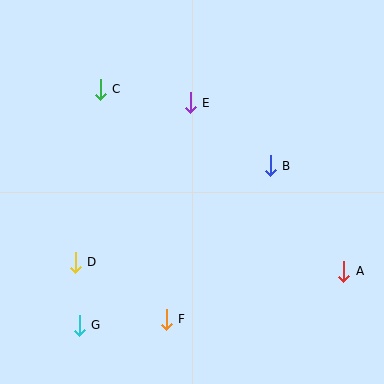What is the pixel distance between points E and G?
The distance between E and G is 249 pixels.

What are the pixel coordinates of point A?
Point A is at (344, 271).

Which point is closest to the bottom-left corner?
Point G is closest to the bottom-left corner.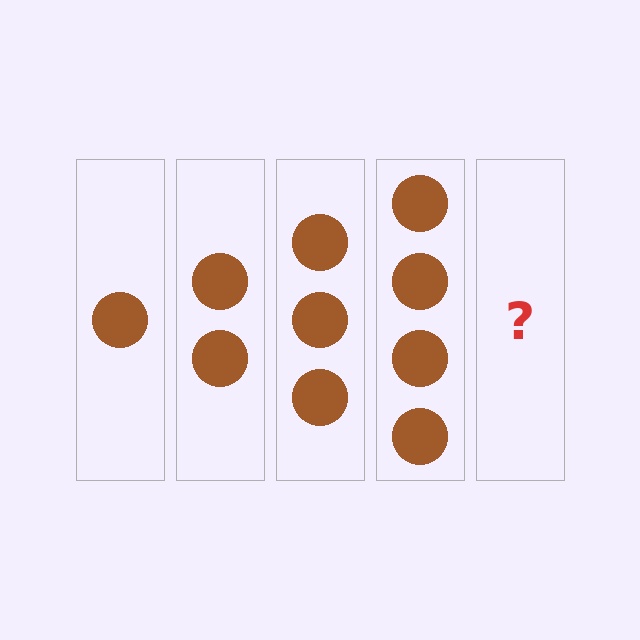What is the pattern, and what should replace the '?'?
The pattern is that each step adds one more circle. The '?' should be 5 circles.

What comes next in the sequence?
The next element should be 5 circles.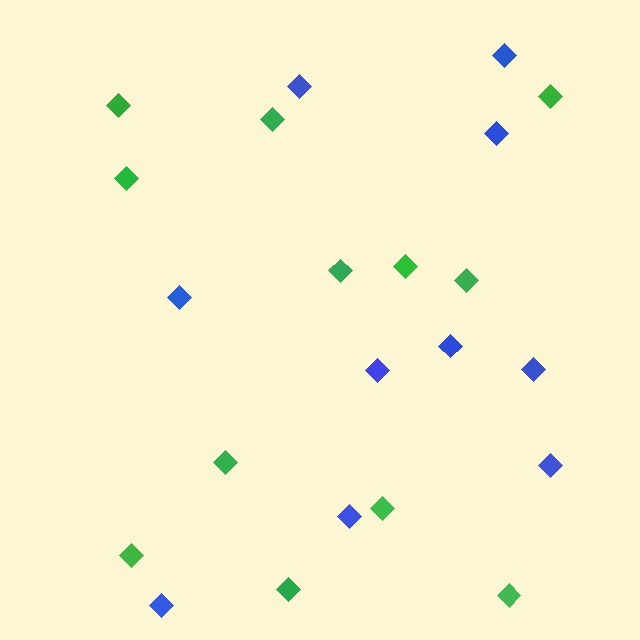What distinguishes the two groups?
There are 2 groups: one group of blue diamonds (10) and one group of green diamonds (12).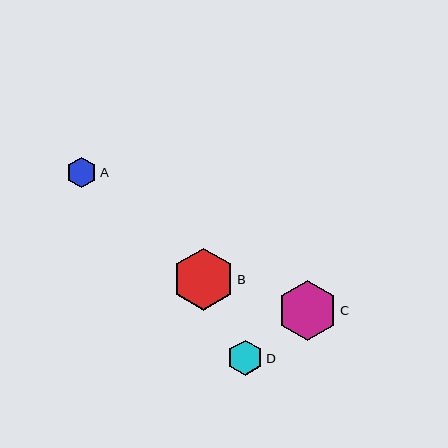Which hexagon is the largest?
Hexagon B is the largest with a size of approximately 62 pixels.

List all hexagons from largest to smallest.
From largest to smallest: B, C, D, A.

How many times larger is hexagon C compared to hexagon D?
Hexagon C is approximately 1.7 times the size of hexagon D.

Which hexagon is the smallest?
Hexagon A is the smallest with a size of approximately 30 pixels.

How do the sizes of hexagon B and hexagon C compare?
Hexagon B and hexagon C are approximately the same size.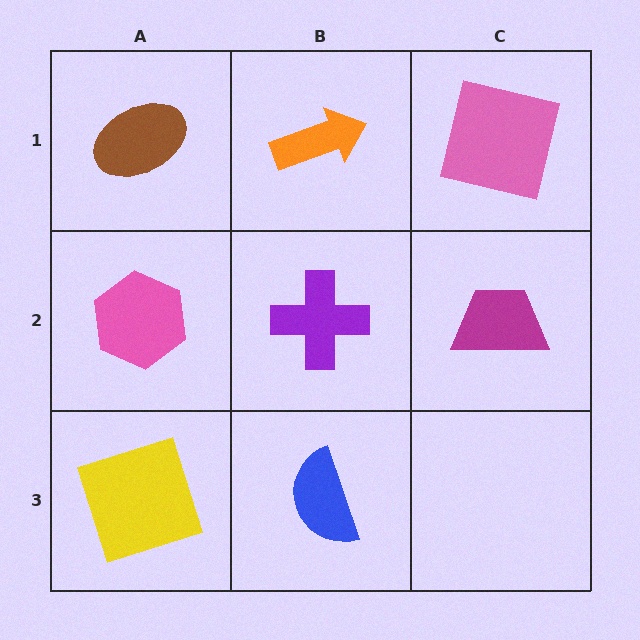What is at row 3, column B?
A blue semicircle.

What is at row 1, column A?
A brown ellipse.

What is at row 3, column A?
A yellow square.